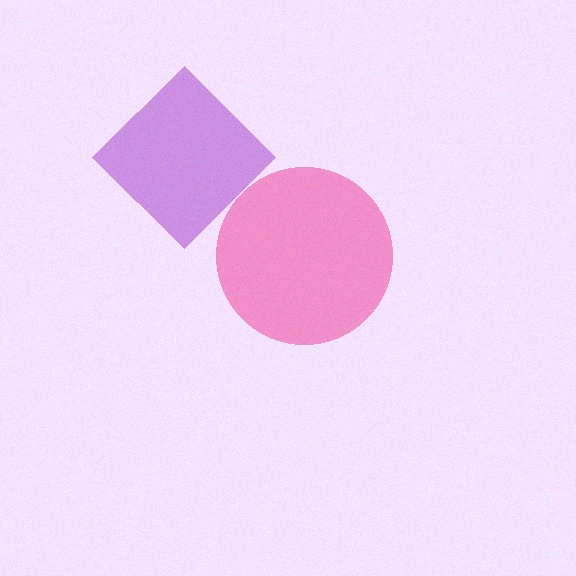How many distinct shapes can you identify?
There are 2 distinct shapes: a pink circle, a purple diamond.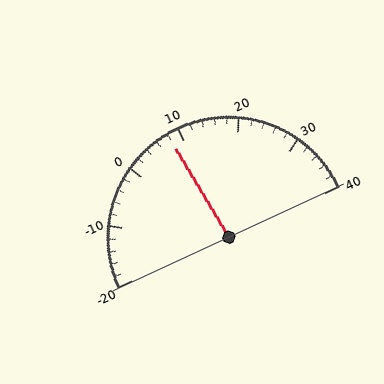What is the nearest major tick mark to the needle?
The nearest major tick mark is 10.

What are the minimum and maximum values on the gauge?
The gauge ranges from -20 to 40.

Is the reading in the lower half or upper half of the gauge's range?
The reading is in the lower half of the range (-20 to 40).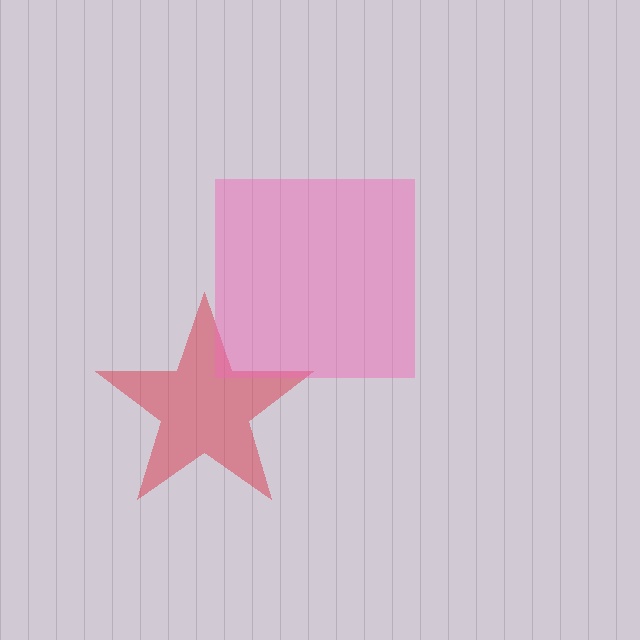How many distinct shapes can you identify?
There are 2 distinct shapes: a red star, a pink square.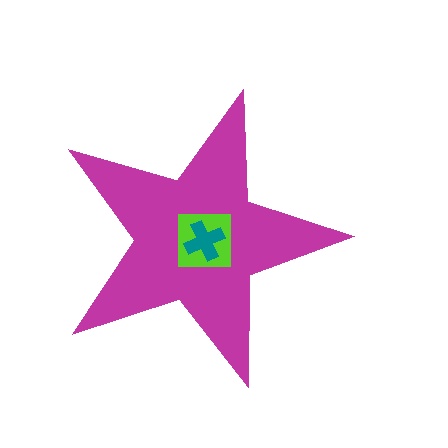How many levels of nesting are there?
3.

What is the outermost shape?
The magenta star.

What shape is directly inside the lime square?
The teal cross.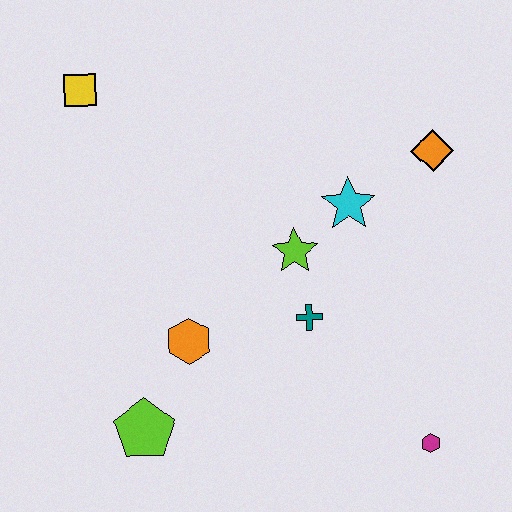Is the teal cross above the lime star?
No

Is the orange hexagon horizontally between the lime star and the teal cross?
No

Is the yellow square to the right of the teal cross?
No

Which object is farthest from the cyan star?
The lime pentagon is farthest from the cyan star.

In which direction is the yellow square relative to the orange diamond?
The yellow square is to the left of the orange diamond.